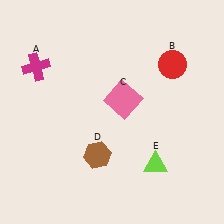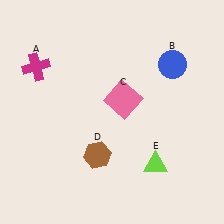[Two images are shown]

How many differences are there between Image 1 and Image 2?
There is 1 difference between the two images.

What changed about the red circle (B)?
In Image 1, B is red. In Image 2, it changed to blue.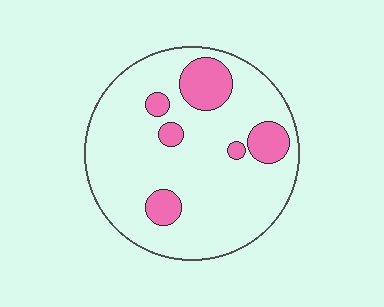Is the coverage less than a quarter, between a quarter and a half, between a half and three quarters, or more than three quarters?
Less than a quarter.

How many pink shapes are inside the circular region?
6.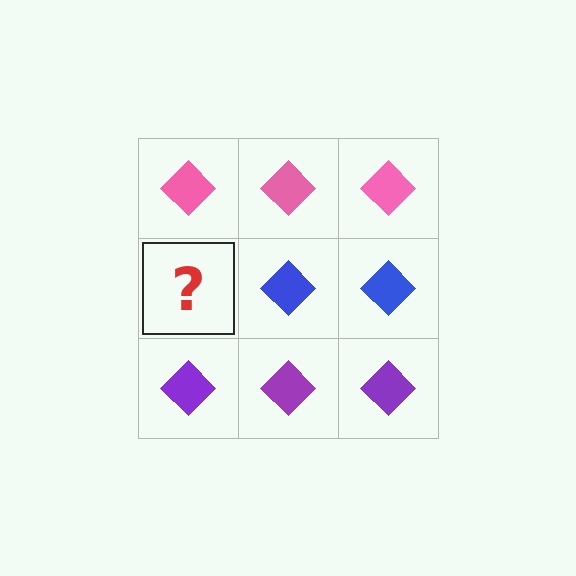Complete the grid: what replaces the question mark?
The question mark should be replaced with a blue diamond.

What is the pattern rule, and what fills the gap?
The rule is that each row has a consistent color. The gap should be filled with a blue diamond.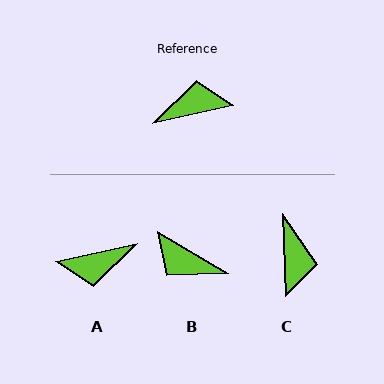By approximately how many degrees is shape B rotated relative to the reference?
Approximately 137 degrees counter-clockwise.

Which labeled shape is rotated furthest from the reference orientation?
A, about 180 degrees away.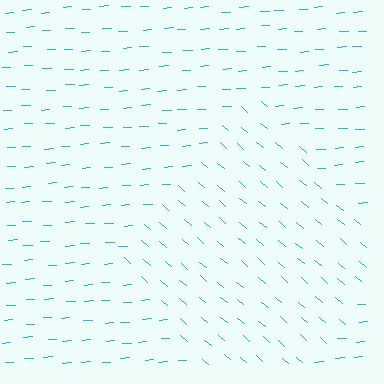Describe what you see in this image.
The image is filled with small cyan line segments. A diamond region in the image has lines oriented differently from the surrounding lines, creating a visible texture boundary.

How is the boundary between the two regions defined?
The boundary is defined purely by a change in line orientation (approximately 45 degrees difference). All lines are the same color and thickness.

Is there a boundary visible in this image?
Yes, there is a texture boundary formed by a change in line orientation.